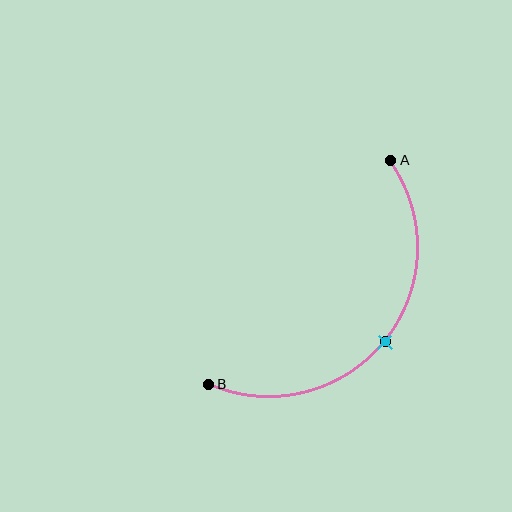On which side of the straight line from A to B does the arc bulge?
The arc bulges below and to the right of the straight line connecting A and B.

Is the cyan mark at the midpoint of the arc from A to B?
Yes. The cyan mark lies on the arc at equal arc-length from both A and B — it is the arc midpoint.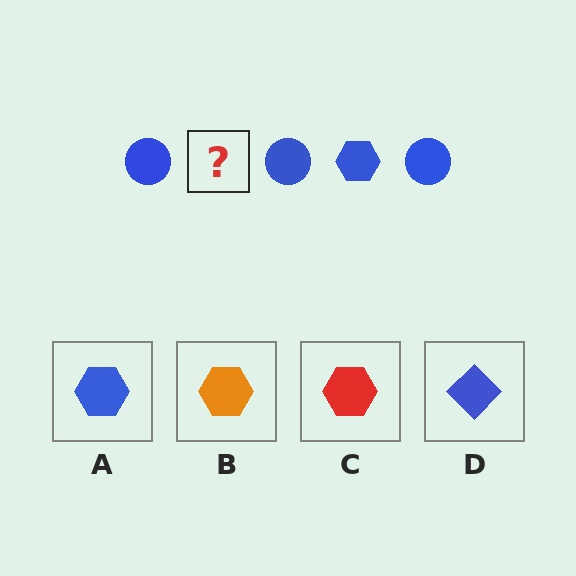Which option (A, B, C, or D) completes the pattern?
A.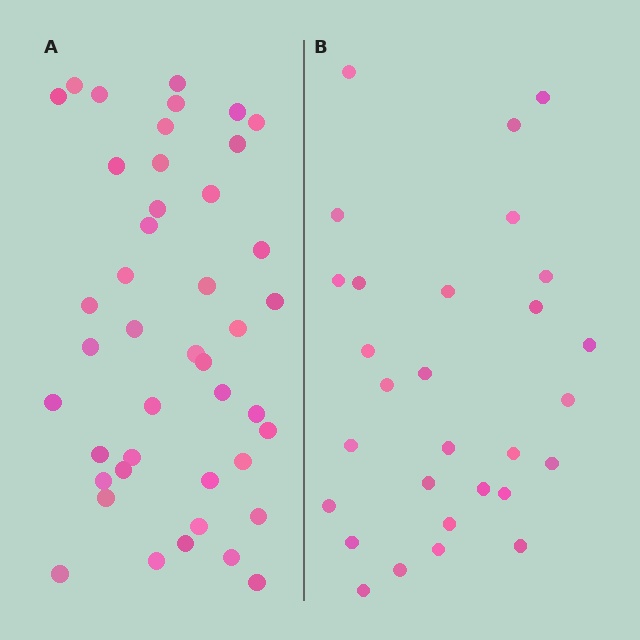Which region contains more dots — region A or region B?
Region A (the left region) has more dots.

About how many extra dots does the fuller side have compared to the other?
Region A has approximately 15 more dots than region B.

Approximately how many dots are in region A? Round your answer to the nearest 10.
About 40 dots. (The exact count is 43, which rounds to 40.)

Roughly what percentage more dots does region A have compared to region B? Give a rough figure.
About 50% more.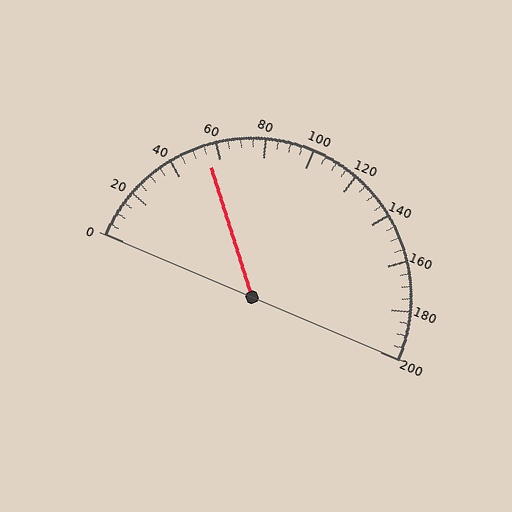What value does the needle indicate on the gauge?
The needle indicates approximately 55.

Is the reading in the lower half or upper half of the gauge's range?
The reading is in the lower half of the range (0 to 200).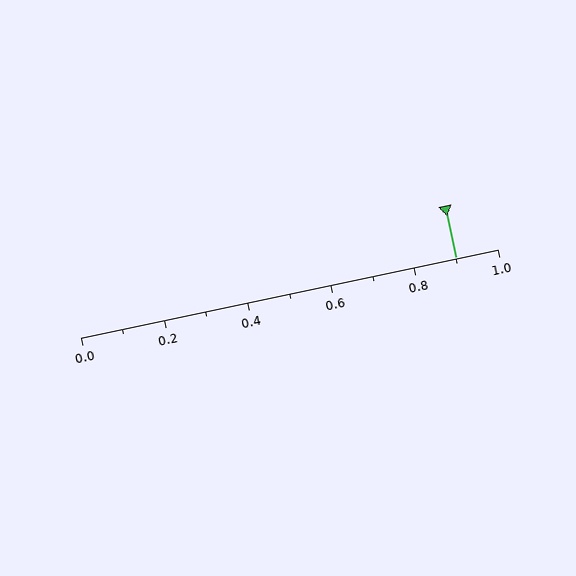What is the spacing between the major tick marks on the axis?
The major ticks are spaced 0.2 apart.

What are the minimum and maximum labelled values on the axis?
The axis runs from 0.0 to 1.0.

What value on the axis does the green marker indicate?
The marker indicates approximately 0.9.